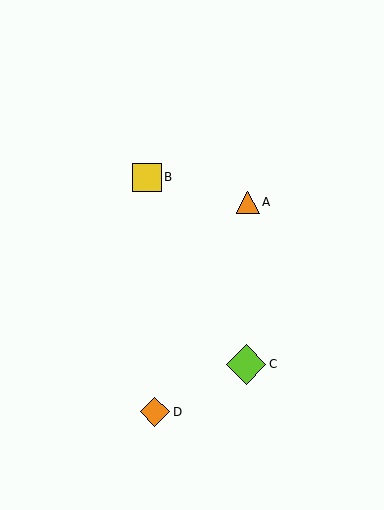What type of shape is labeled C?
Shape C is a lime diamond.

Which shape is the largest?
The lime diamond (labeled C) is the largest.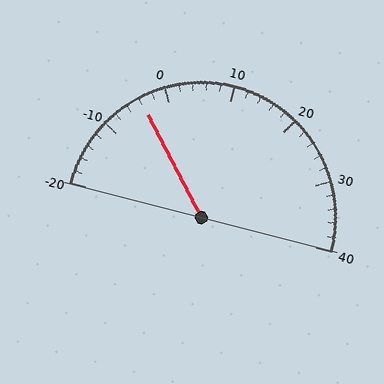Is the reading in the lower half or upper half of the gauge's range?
The reading is in the lower half of the range (-20 to 40).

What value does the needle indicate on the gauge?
The needle indicates approximately -4.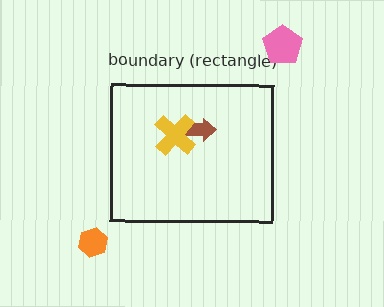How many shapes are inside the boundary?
2 inside, 2 outside.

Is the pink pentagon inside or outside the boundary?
Outside.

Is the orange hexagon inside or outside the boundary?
Outside.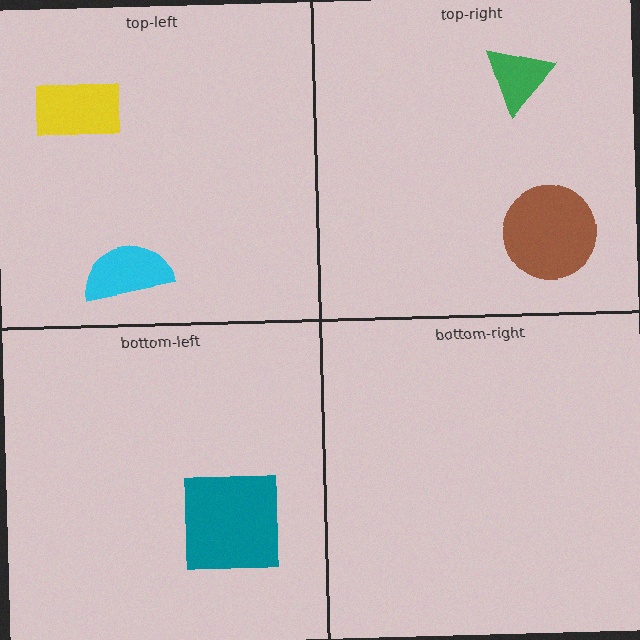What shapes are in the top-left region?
The yellow rectangle, the cyan semicircle.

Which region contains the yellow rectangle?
The top-left region.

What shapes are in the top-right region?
The green triangle, the brown circle.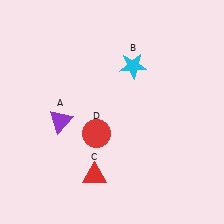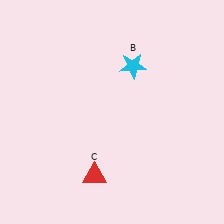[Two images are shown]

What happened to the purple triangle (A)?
The purple triangle (A) was removed in Image 2. It was in the bottom-left area of Image 1.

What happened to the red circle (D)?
The red circle (D) was removed in Image 2. It was in the bottom-left area of Image 1.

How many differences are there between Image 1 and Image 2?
There are 2 differences between the two images.